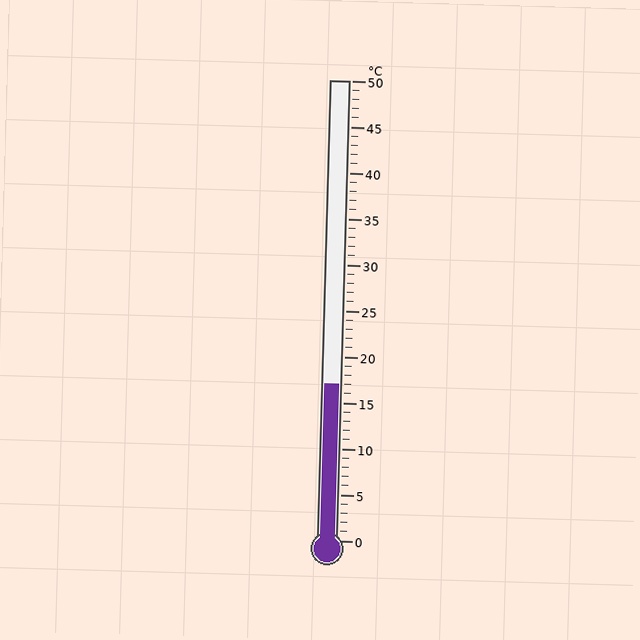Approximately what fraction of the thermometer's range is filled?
The thermometer is filled to approximately 35% of its range.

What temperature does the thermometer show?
The thermometer shows approximately 17°C.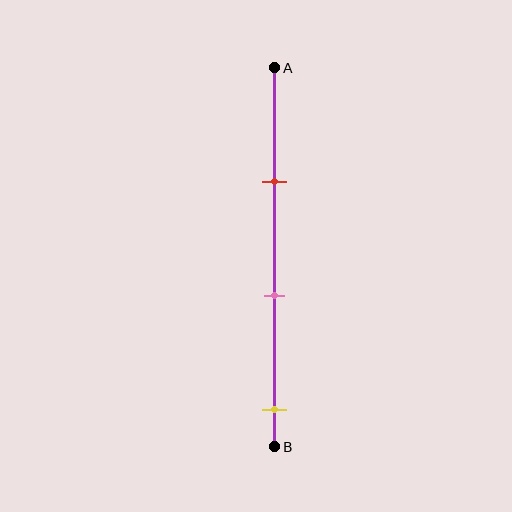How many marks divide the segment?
There are 3 marks dividing the segment.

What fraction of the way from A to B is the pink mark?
The pink mark is approximately 60% (0.6) of the way from A to B.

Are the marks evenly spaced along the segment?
Yes, the marks are approximately evenly spaced.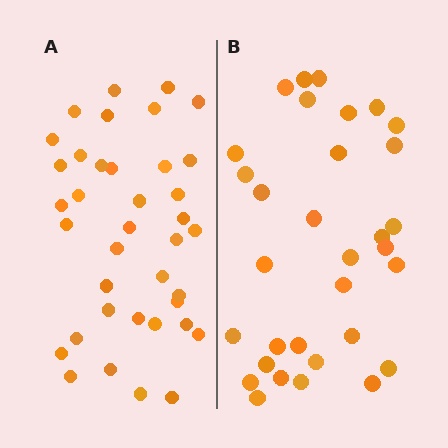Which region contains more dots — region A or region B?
Region A (the left region) has more dots.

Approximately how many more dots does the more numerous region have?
Region A has about 6 more dots than region B.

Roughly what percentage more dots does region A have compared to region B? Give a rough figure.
About 20% more.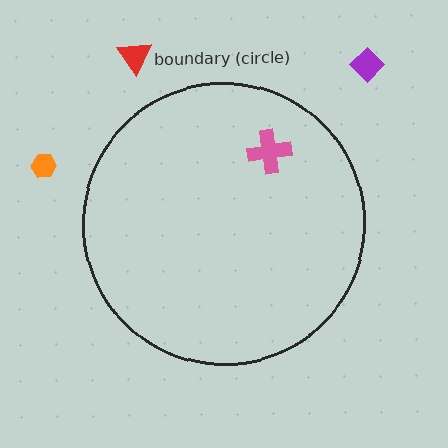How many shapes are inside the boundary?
1 inside, 3 outside.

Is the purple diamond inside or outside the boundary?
Outside.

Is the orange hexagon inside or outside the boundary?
Outside.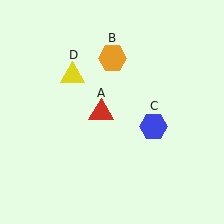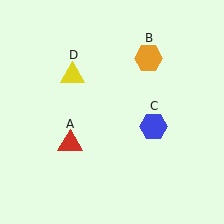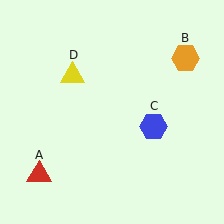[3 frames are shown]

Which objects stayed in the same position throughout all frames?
Blue hexagon (object C) and yellow triangle (object D) remained stationary.